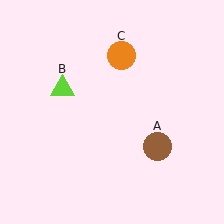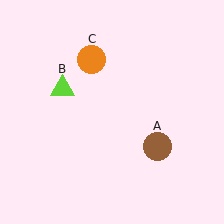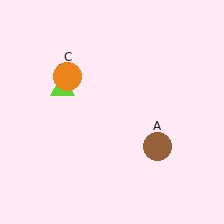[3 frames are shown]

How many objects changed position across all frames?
1 object changed position: orange circle (object C).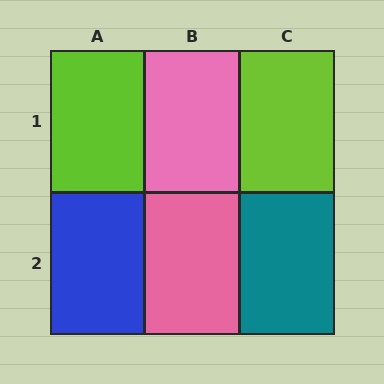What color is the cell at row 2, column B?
Pink.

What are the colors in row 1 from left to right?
Lime, pink, lime.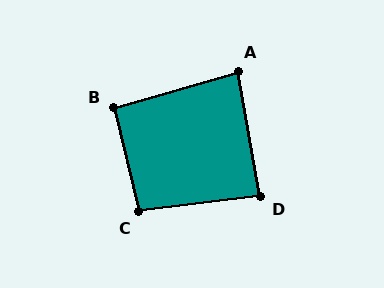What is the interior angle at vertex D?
Approximately 87 degrees (approximately right).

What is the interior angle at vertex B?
Approximately 93 degrees (approximately right).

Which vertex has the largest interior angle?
C, at approximately 96 degrees.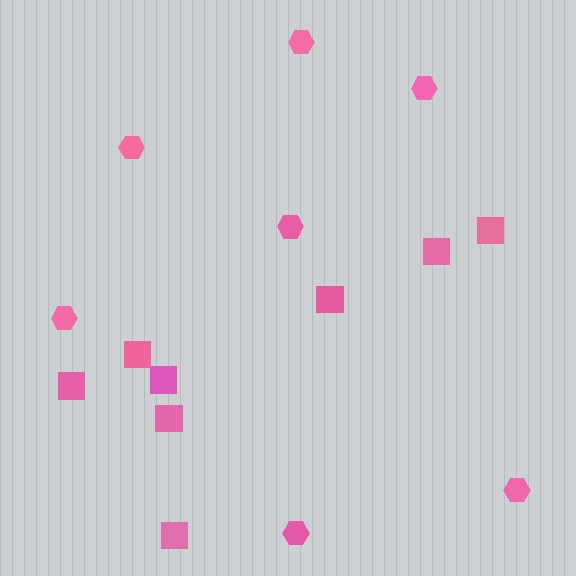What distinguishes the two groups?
There are 2 groups: one group of hexagons (7) and one group of squares (8).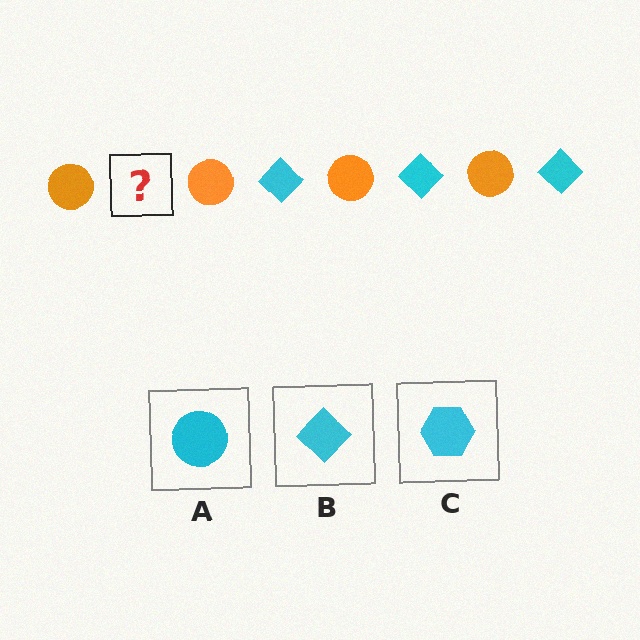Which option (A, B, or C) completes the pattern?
B.